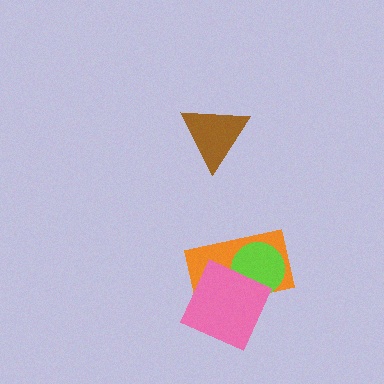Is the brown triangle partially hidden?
No, no other shape covers it.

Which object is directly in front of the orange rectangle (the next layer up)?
The lime circle is directly in front of the orange rectangle.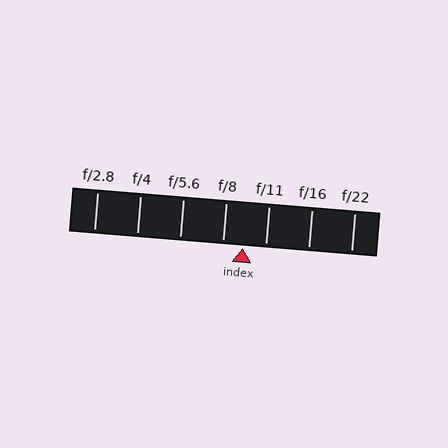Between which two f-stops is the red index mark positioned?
The index mark is between f/8 and f/11.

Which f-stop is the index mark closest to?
The index mark is closest to f/8.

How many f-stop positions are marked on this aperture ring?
There are 7 f-stop positions marked.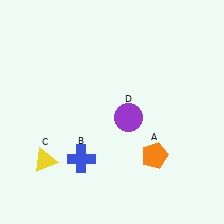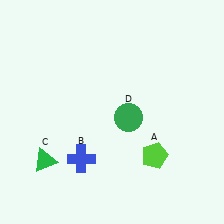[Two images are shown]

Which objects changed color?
A changed from orange to lime. C changed from yellow to green. D changed from purple to green.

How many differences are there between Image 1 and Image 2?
There are 3 differences between the two images.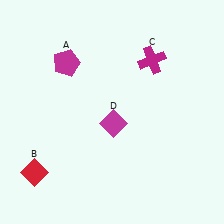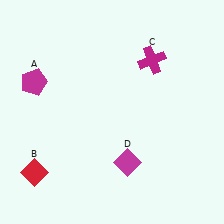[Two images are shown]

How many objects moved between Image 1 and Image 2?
2 objects moved between the two images.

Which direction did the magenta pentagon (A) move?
The magenta pentagon (A) moved left.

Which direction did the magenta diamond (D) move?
The magenta diamond (D) moved down.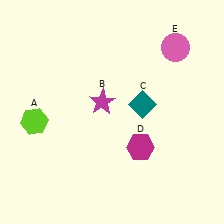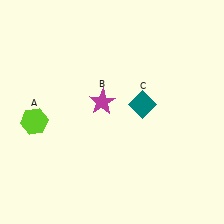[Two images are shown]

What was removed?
The pink circle (E), the magenta hexagon (D) were removed in Image 2.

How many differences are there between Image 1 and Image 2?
There are 2 differences between the two images.